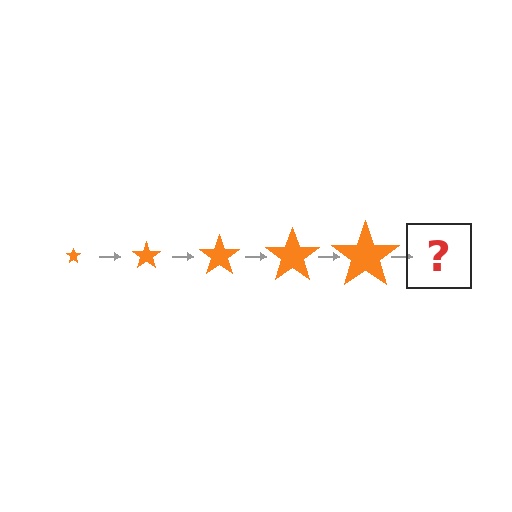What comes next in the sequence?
The next element should be an orange star, larger than the previous one.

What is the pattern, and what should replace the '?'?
The pattern is that the star gets progressively larger each step. The '?' should be an orange star, larger than the previous one.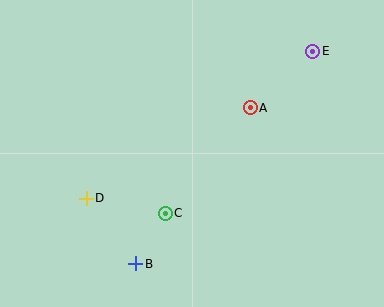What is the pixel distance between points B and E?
The distance between B and E is 277 pixels.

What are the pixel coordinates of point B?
Point B is at (136, 264).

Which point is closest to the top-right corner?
Point E is closest to the top-right corner.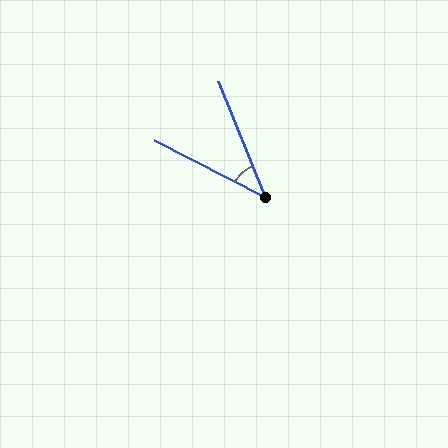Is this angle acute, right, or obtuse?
It is acute.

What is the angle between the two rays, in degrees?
Approximately 40 degrees.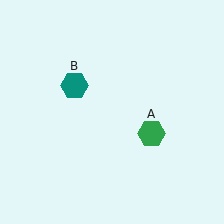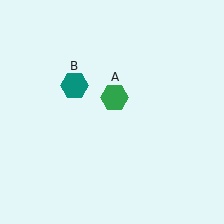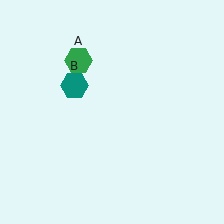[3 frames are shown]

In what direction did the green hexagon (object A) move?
The green hexagon (object A) moved up and to the left.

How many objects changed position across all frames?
1 object changed position: green hexagon (object A).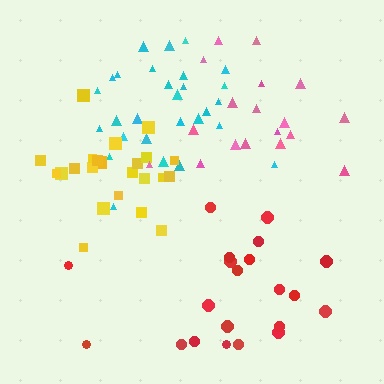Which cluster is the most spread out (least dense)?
Pink.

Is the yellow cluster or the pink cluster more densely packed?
Yellow.